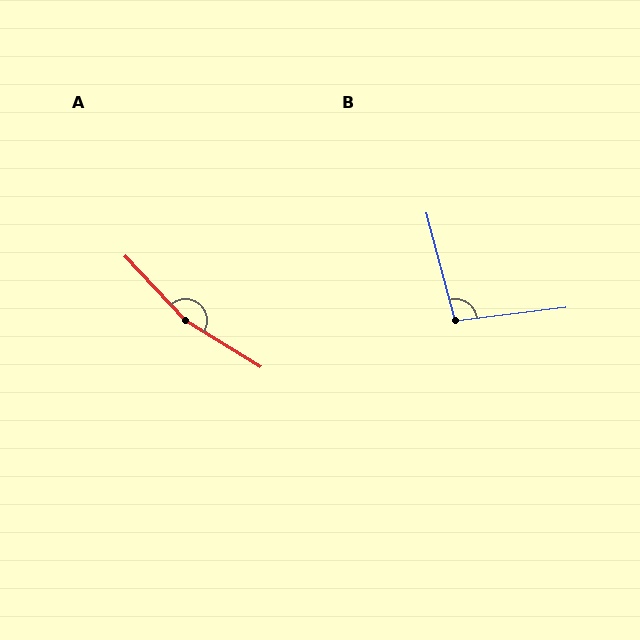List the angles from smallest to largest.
B (98°), A (165°).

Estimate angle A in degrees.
Approximately 165 degrees.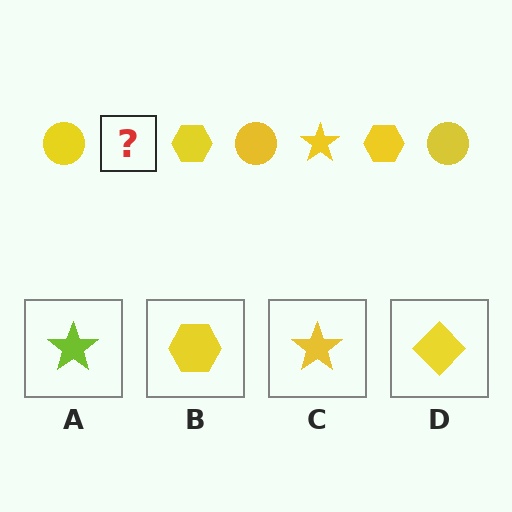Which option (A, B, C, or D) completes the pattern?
C.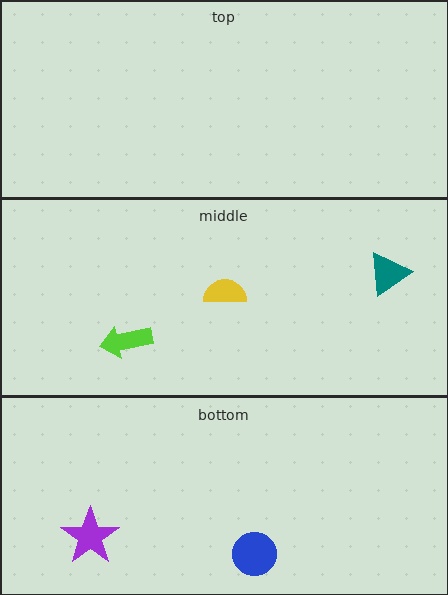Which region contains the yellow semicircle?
The middle region.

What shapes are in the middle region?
The yellow semicircle, the lime arrow, the teal triangle.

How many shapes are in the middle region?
3.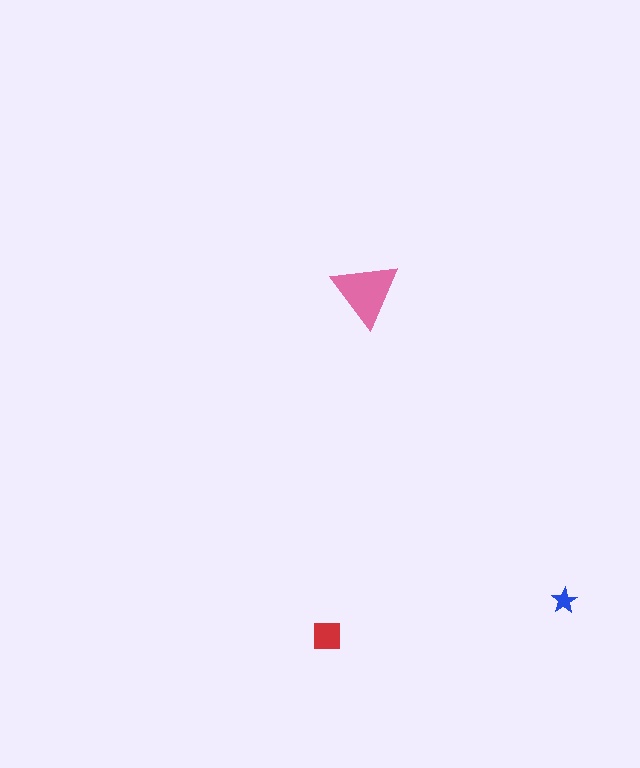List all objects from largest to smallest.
The pink triangle, the red square, the blue star.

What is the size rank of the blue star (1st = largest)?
3rd.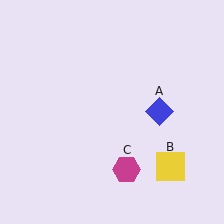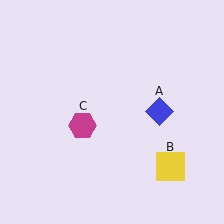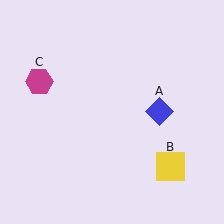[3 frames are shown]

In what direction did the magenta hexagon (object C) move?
The magenta hexagon (object C) moved up and to the left.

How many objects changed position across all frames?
1 object changed position: magenta hexagon (object C).